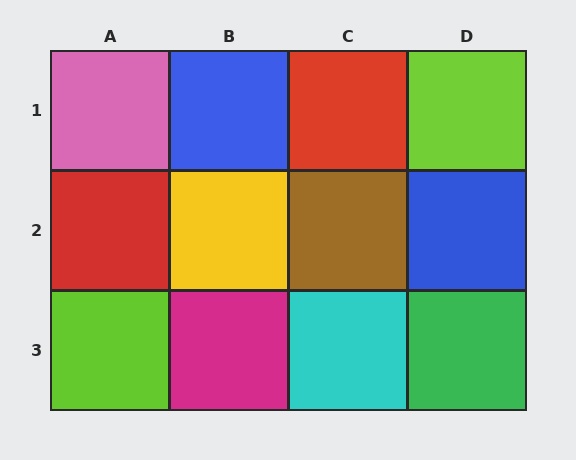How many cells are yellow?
1 cell is yellow.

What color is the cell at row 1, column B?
Blue.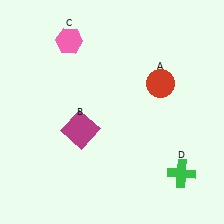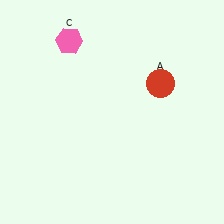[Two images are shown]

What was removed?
The green cross (D), the magenta square (B) were removed in Image 2.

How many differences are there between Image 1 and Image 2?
There are 2 differences between the two images.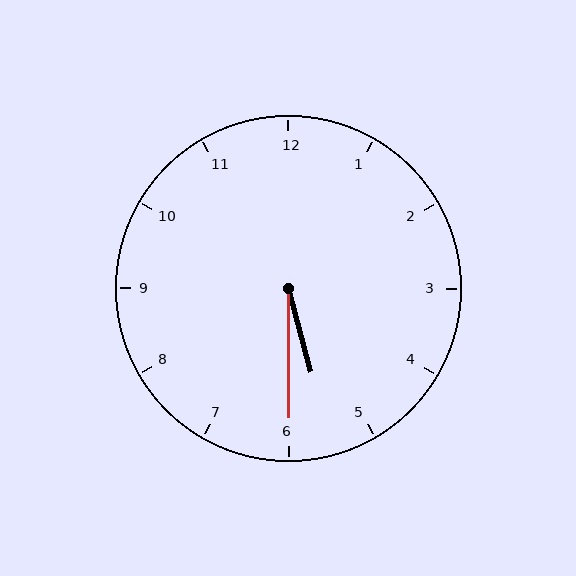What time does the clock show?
5:30.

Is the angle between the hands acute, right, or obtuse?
It is acute.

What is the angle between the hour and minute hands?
Approximately 15 degrees.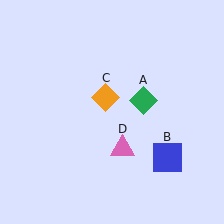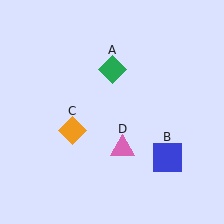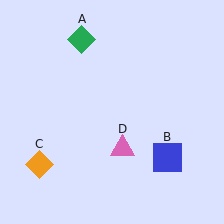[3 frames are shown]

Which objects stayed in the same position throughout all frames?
Blue square (object B) and pink triangle (object D) remained stationary.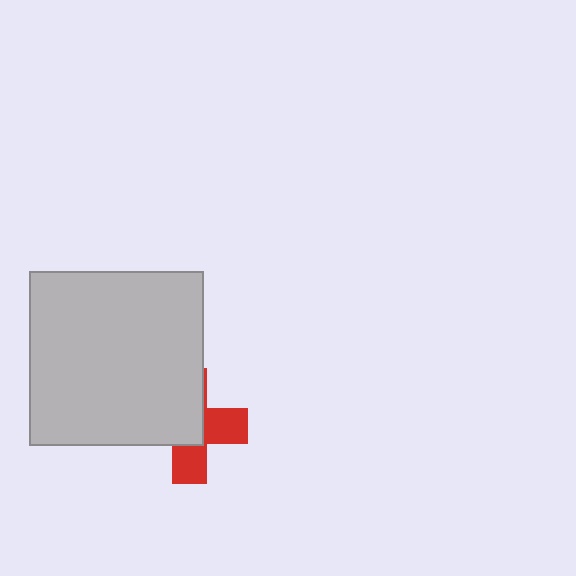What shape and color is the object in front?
The object in front is a light gray square.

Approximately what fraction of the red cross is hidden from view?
Roughly 56% of the red cross is hidden behind the light gray square.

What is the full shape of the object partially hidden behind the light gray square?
The partially hidden object is a red cross.